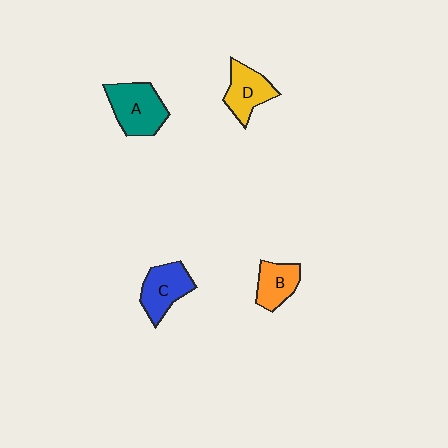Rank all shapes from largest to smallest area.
From largest to smallest: A (teal), C (blue), D (yellow), B (orange).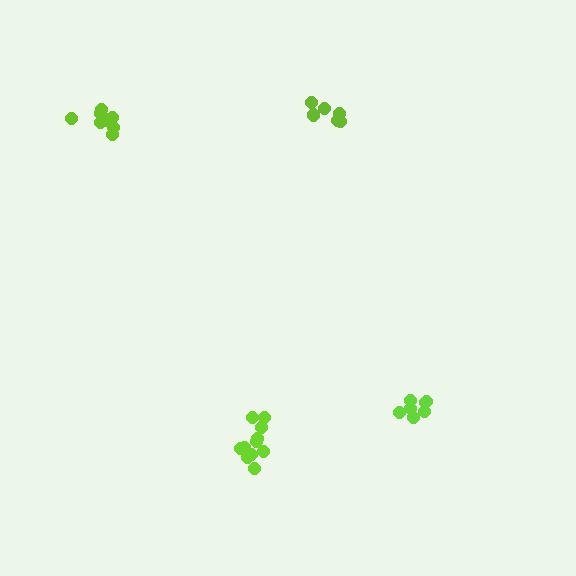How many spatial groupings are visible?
There are 4 spatial groupings.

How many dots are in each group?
Group 1: 9 dots, Group 2: 11 dots, Group 3: 7 dots, Group 4: 6 dots (33 total).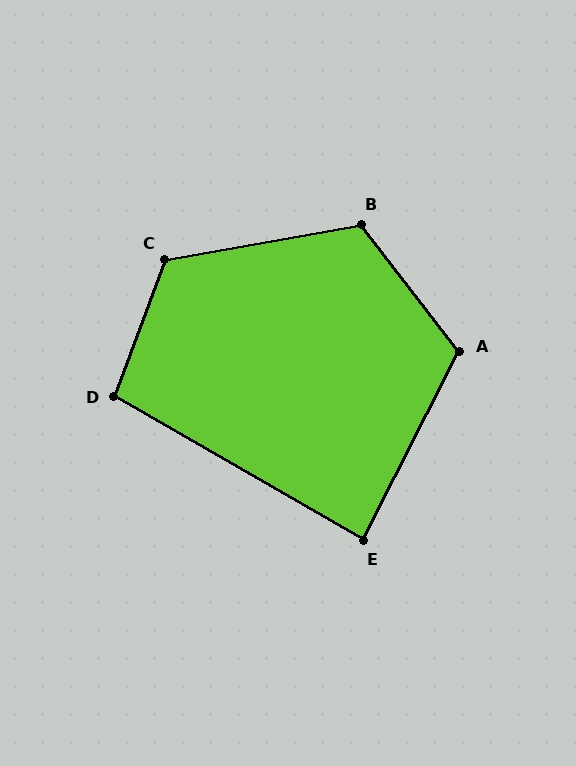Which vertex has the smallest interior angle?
E, at approximately 87 degrees.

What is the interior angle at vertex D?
Approximately 100 degrees (obtuse).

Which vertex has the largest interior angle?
C, at approximately 120 degrees.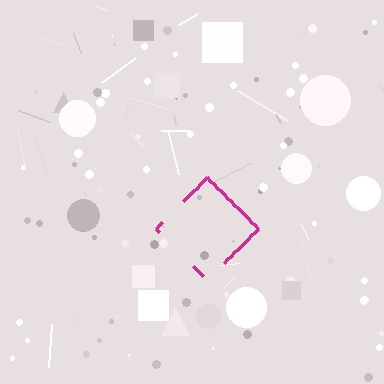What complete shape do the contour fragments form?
The contour fragments form a diamond.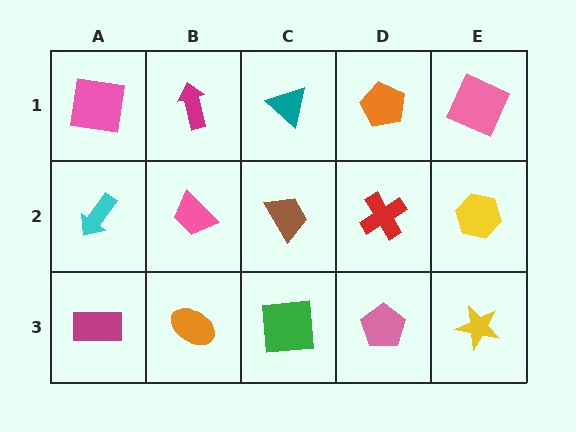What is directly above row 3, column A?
A cyan arrow.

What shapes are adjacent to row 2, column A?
A pink square (row 1, column A), a magenta rectangle (row 3, column A), a pink trapezoid (row 2, column B).